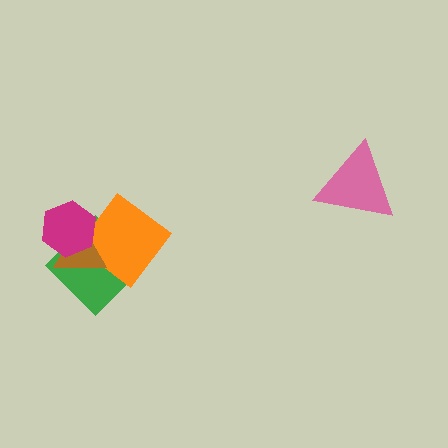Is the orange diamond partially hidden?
Yes, it is partially covered by another shape.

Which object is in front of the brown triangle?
The magenta hexagon is in front of the brown triangle.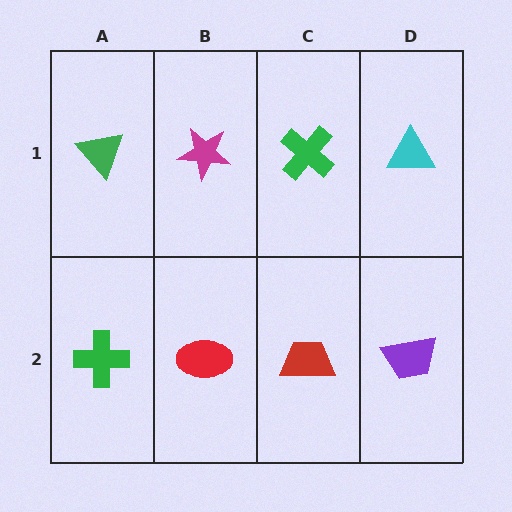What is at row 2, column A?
A green cross.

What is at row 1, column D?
A cyan triangle.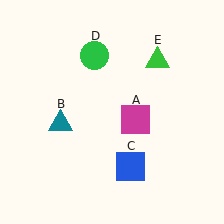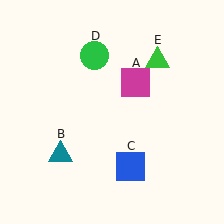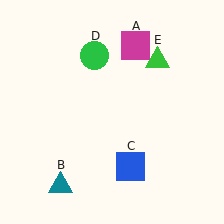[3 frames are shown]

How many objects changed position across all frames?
2 objects changed position: magenta square (object A), teal triangle (object B).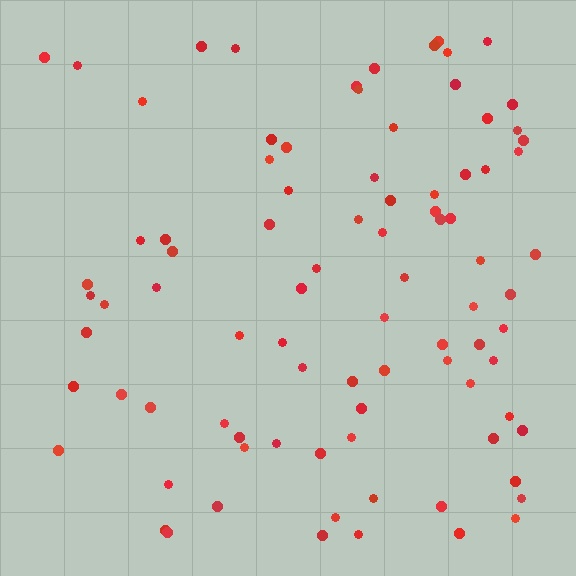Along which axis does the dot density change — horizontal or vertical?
Horizontal.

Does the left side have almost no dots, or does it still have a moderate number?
Still a moderate number, just noticeably fewer than the right.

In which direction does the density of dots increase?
From left to right, with the right side densest.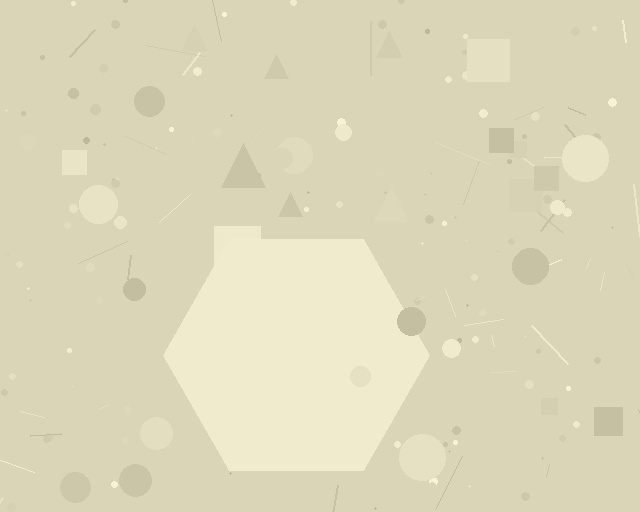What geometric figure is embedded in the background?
A hexagon is embedded in the background.